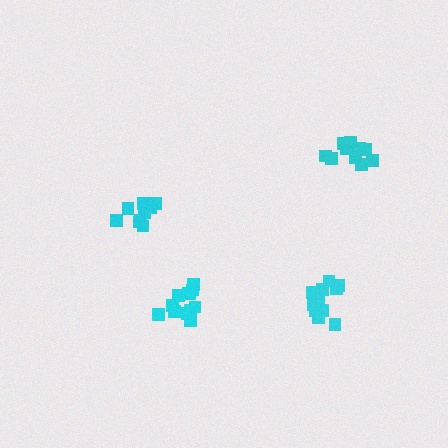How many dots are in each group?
Group 1: 12 dots, Group 2: 12 dots, Group 3: 10 dots, Group 4: 10 dots (44 total).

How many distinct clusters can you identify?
There are 4 distinct clusters.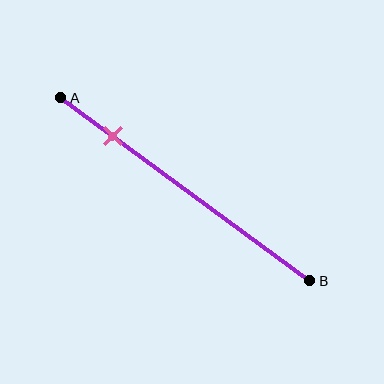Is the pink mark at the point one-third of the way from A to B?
No, the mark is at about 20% from A, not at the 33% one-third point.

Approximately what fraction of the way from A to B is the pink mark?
The pink mark is approximately 20% of the way from A to B.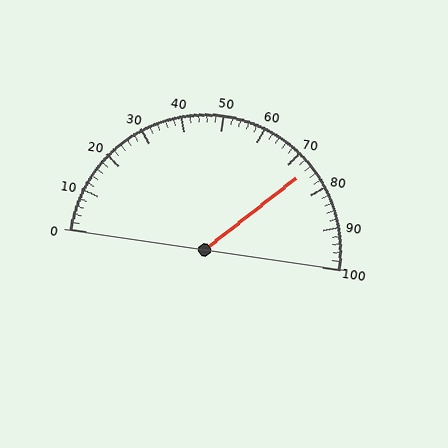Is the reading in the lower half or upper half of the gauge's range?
The reading is in the upper half of the range (0 to 100).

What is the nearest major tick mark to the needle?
The nearest major tick mark is 70.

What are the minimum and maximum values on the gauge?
The gauge ranges from 0 to 100.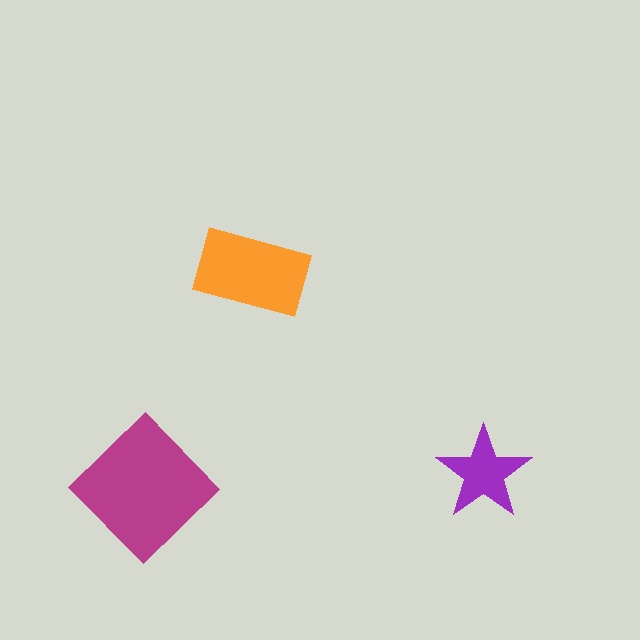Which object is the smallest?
The purple star.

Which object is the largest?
The magenta diamond.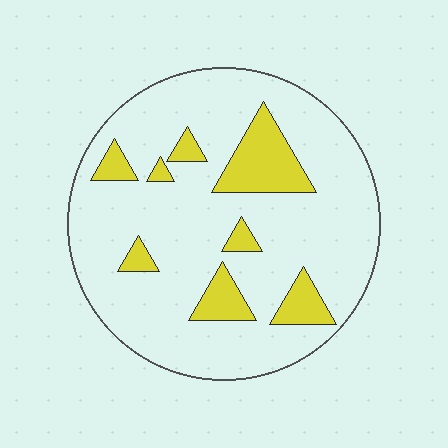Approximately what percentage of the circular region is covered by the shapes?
Approximately 15%.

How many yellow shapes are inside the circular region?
8.